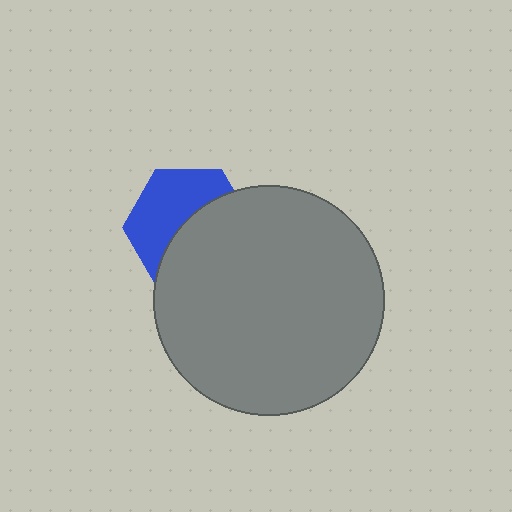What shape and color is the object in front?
The object in front is a gray circle.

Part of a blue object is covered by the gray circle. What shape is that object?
It is a hexagon.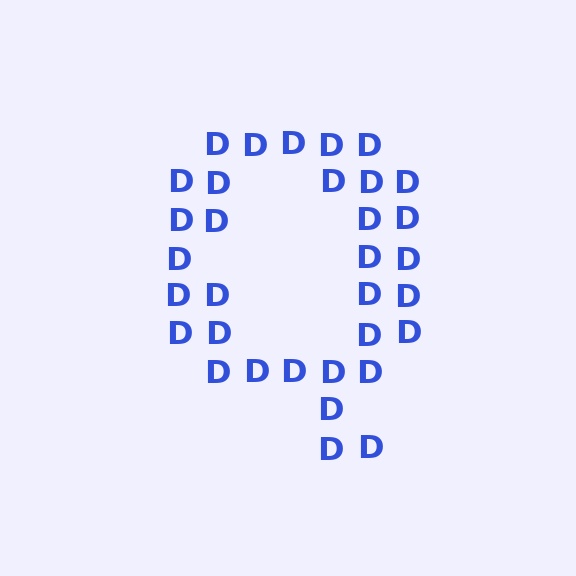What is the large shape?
The large shape is the letter Q.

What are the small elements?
The small elements are letter D's.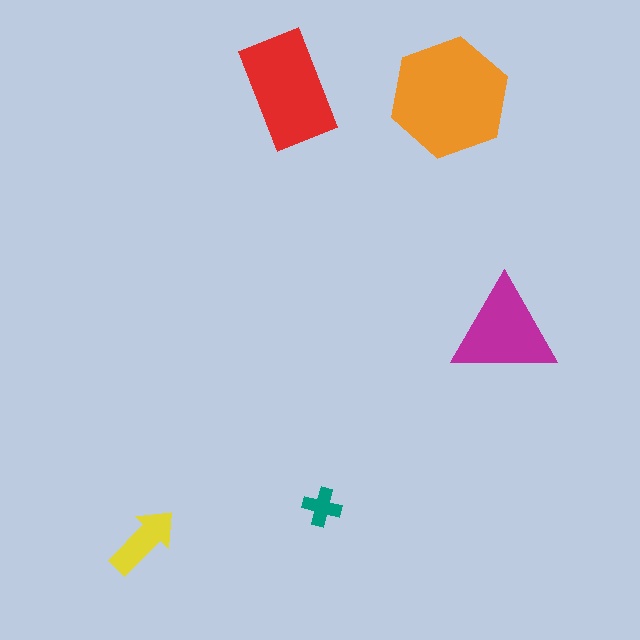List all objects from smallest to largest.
The teal cross, the yellow arrow, the magenta triangle, the red rectangle, the orange hexagon.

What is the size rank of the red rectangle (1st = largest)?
2nd.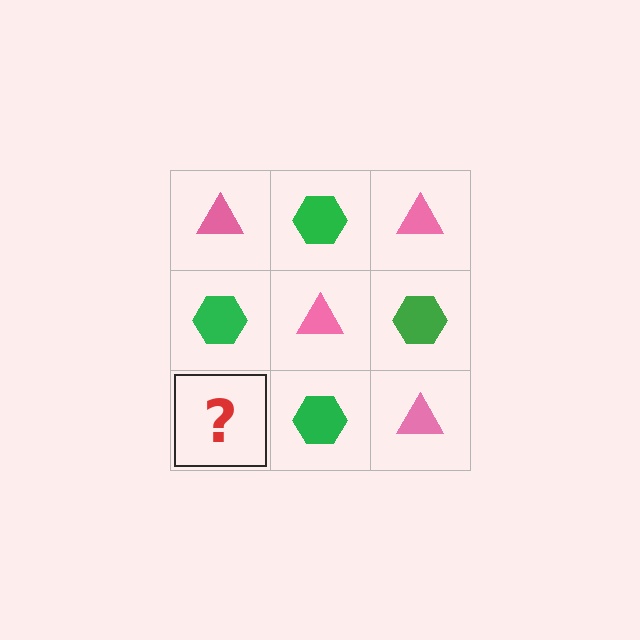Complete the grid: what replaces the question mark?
The question mark should be replaced with a pink triangle.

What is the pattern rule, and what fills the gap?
The rule is that it alternates pink triangle and green hexagon in a checkerboard pattern. The gap should be filled with a pink triangle.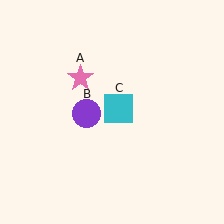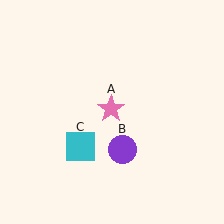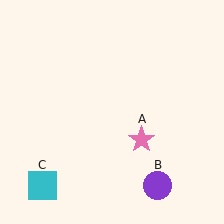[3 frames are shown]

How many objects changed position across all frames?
3 objects changed position: pink star (object A), purple circle (object B), cyan square (object C).